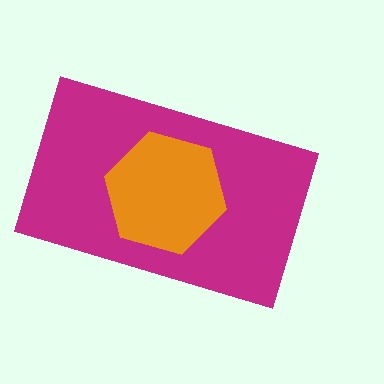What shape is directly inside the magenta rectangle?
The orange hexagon.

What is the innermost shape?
The orange hexagon.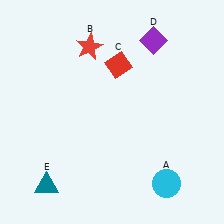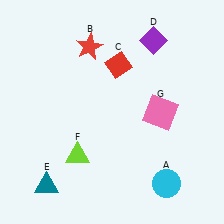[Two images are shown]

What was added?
A lime triangle (F), a pink square (G) were added in Image 2.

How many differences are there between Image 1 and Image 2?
There are 2 differences between the two images.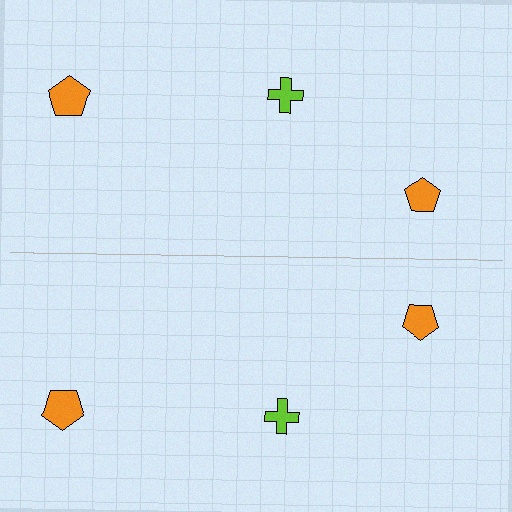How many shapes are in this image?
There are 6 shapes in this image.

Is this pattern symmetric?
Yes, this pattern has bilateral (reflection) symmetry.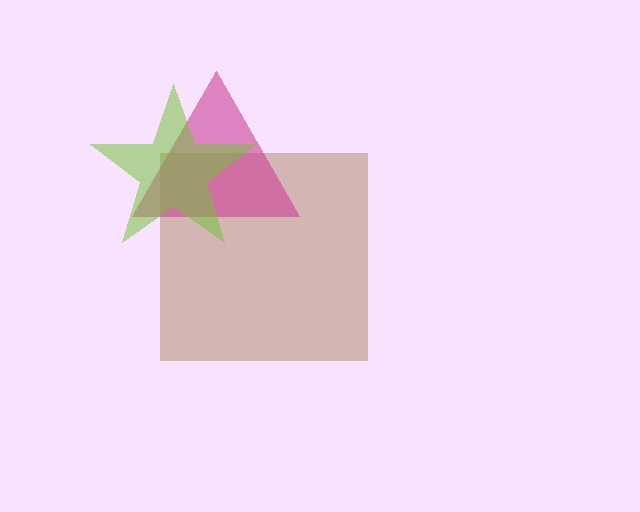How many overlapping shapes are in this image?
There are 3 overlapping shapes in the image.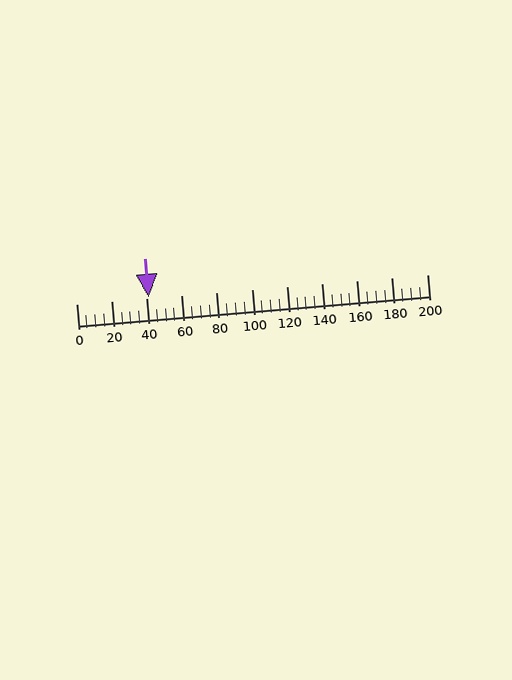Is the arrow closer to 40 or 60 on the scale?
The arrow is closer to 40.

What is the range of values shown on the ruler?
The ruler shows values from 0 to 200.